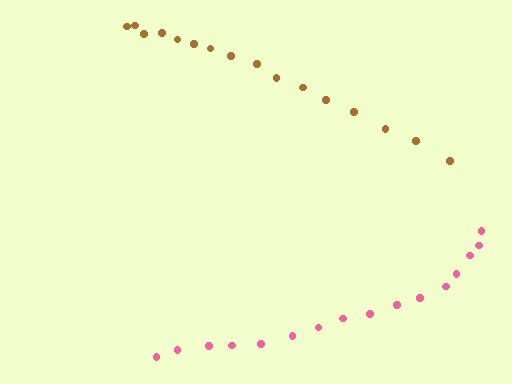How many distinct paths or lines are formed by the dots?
There are 2 distinct paths.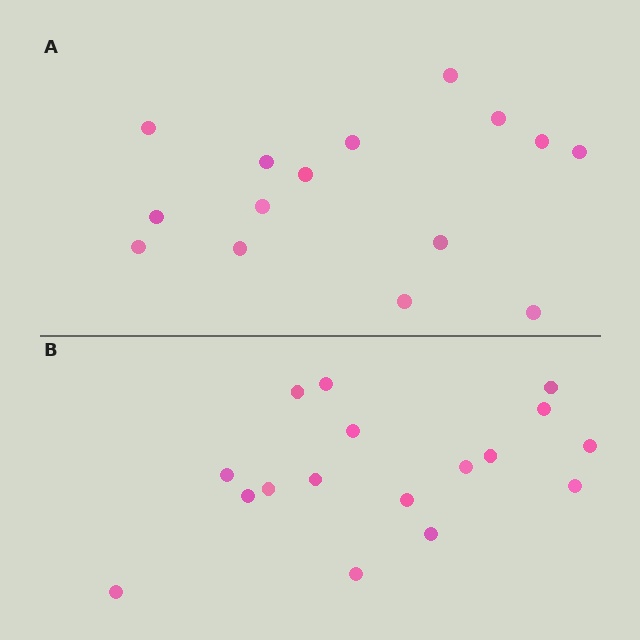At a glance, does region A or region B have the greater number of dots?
Region B (the bottom region) has more dots.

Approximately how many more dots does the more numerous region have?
Region B has just a few more — roughly 2 or 3 more dots than region A.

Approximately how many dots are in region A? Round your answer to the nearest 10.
About 20 dots. (The exact count is 15, which rounds to 20.)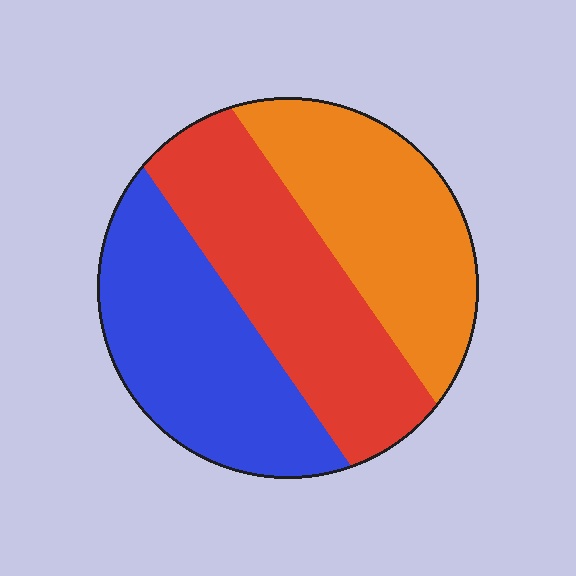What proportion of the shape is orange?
Orange takes up between a sixth and a third of the shape.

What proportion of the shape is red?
Red takes up about one third (1/3) of the shape.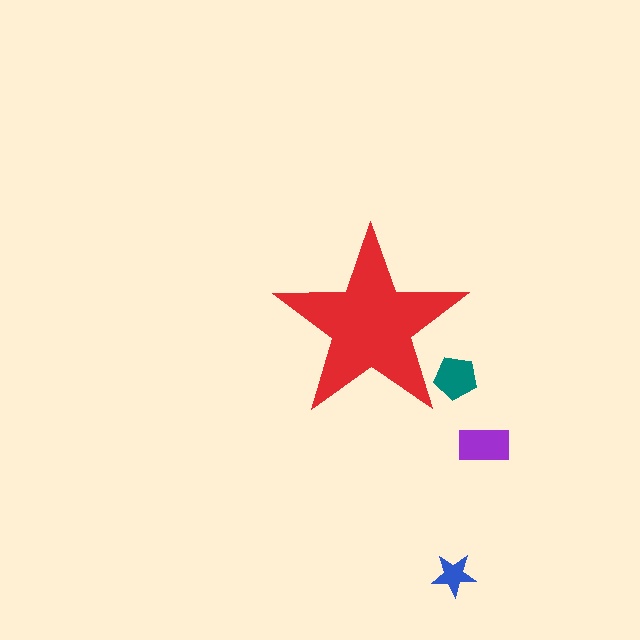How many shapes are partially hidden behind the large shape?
1 shape is partially hidden.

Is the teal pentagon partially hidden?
Yes, the teal pentagon is partially hidden behind the red star.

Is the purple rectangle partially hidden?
No, the purple rectangle is fully visible.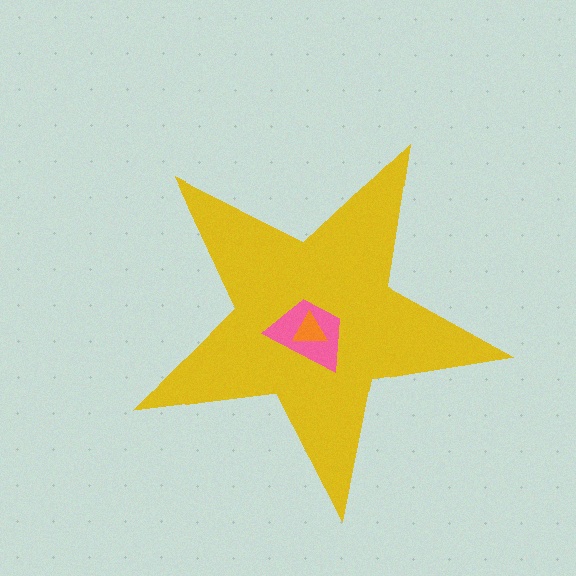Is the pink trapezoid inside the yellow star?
Yes.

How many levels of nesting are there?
3.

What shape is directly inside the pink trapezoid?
The orange triangle.